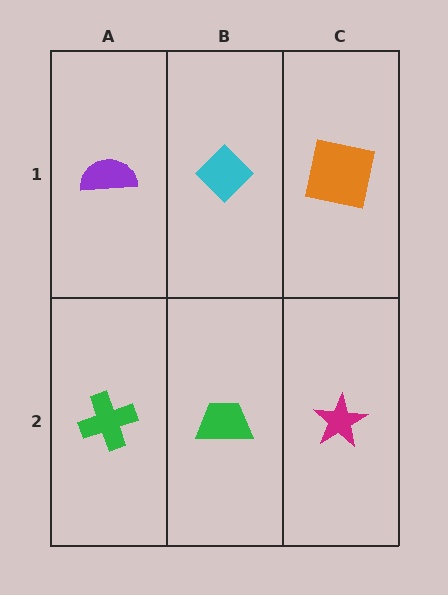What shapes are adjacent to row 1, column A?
A green cross (row 2, column A), a cyan diamond (row 1, column B).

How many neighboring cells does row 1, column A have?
2.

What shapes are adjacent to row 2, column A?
A purple semicircle (row 1, column A), a green trapezoid (row 2, column B).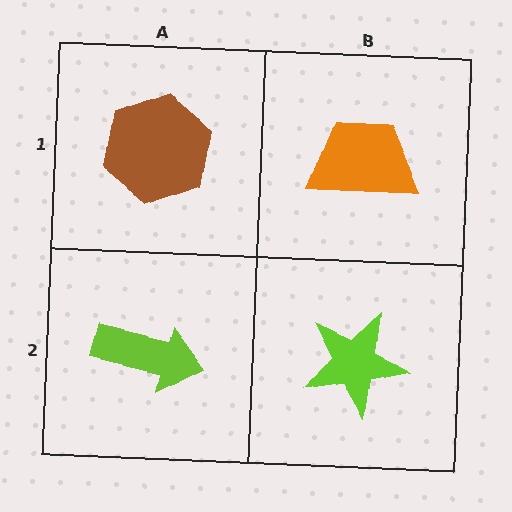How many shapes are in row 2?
2 shapes.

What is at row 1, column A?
A brown hexagon.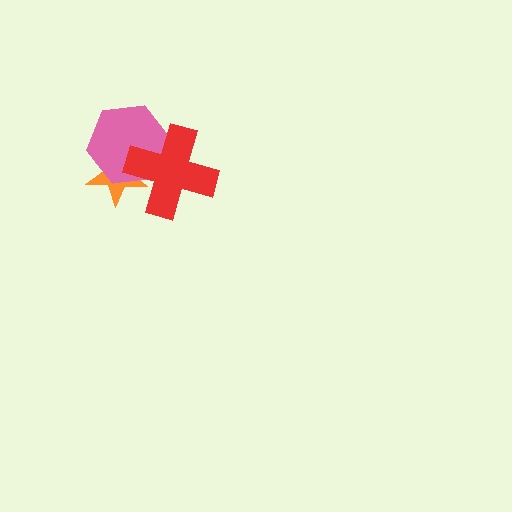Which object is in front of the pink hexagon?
The red cross is in front of the pink hexagon.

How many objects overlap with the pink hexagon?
2 objects overlap with the pink hexagon.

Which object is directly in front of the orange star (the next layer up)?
The pink hexagon is directly in front of the orange star.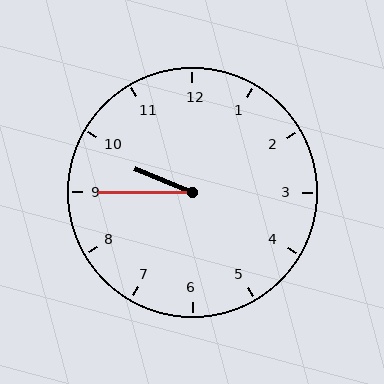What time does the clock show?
9:45.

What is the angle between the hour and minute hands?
Approximately 22 degrees.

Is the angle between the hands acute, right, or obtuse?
It is acute.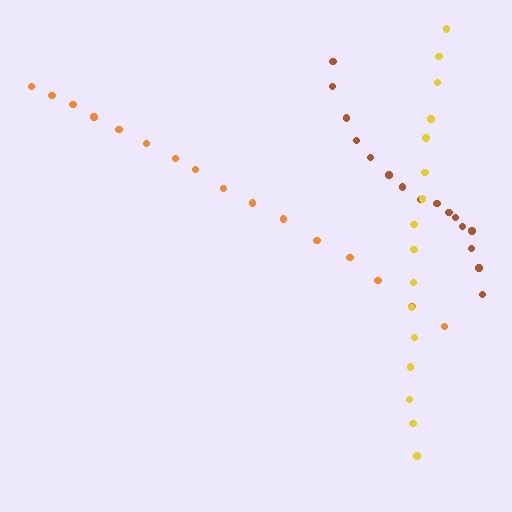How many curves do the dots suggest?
There are 3 distinct paths.